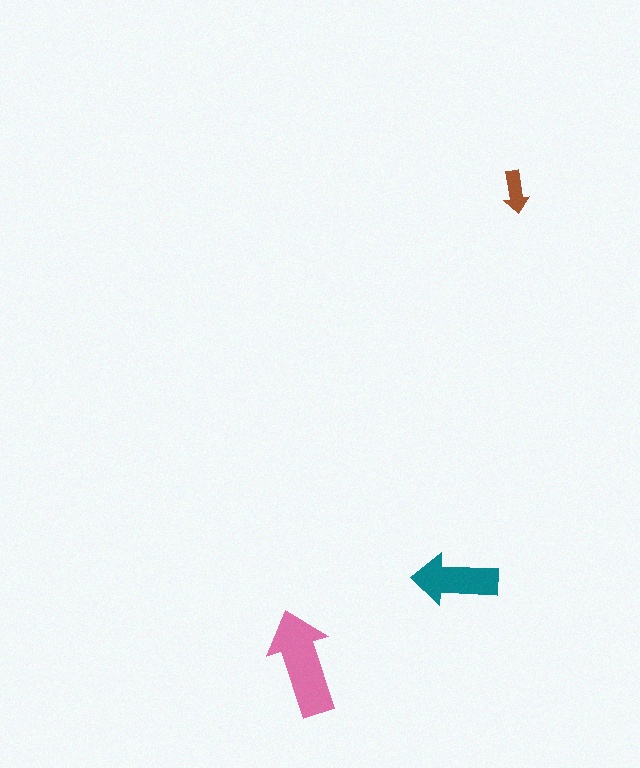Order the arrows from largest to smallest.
the pink one, the teal one, the brown one.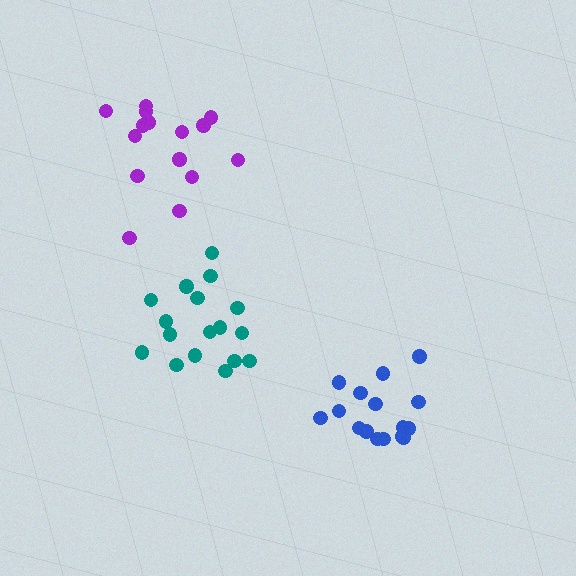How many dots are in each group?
Group 1: 17 dots, Group 2: 15 dots, Group 3: 17 dots (49 total).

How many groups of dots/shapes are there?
There are 3 groups.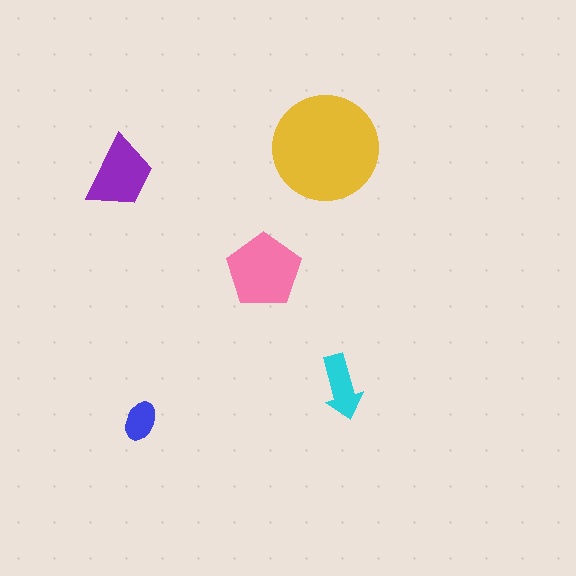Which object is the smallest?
The blue ellipse.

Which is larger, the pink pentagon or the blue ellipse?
The pink pentagon.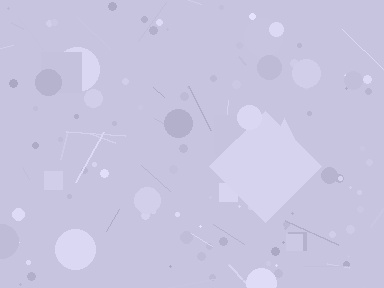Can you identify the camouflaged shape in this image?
The camouflaged shape is a diamond.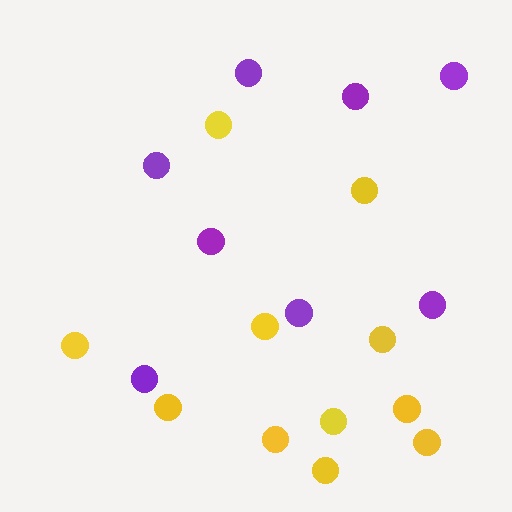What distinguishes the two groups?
There are 2 groups: one group of purple circles (8) and one group of yellow circles (11).